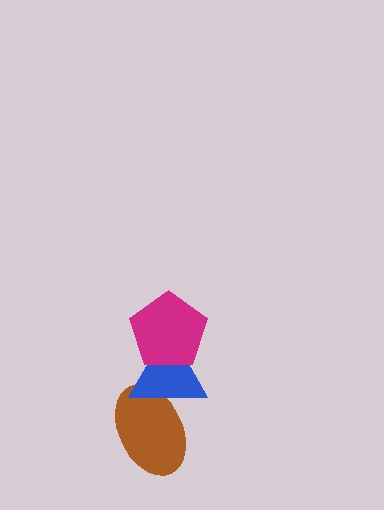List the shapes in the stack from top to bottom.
From top to bottom: the magenta pentagon, the blue triangle, the brown ellipse.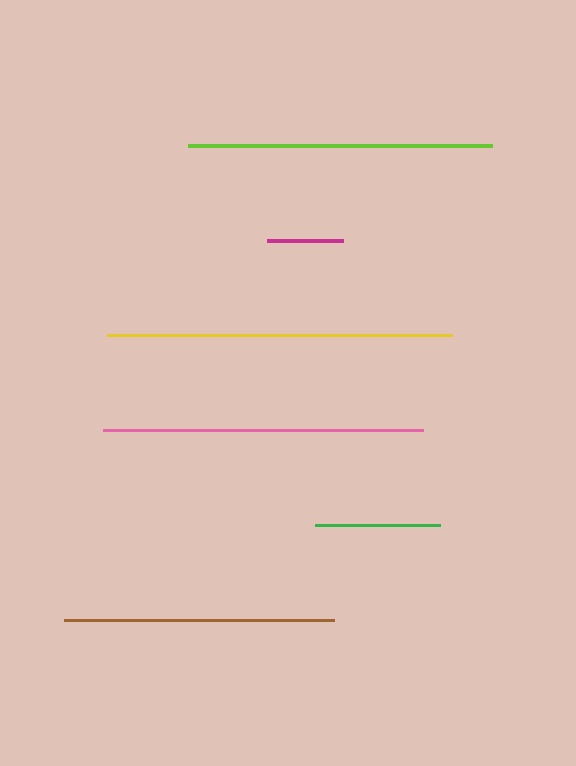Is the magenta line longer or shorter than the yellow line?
The yellow line is longer than the magenta line.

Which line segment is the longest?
The yellow line is the longest at approximately 345 pixels.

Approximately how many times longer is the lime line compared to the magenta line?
The lime line is approximately 4.0 times the length of the magenta line.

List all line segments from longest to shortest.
From longest to shortest: yellow, pink, lime, brown, green, magenta.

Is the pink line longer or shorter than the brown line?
The pink line is longer than the brown line.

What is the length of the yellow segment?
The yellow segment is approximately 345 pixels long.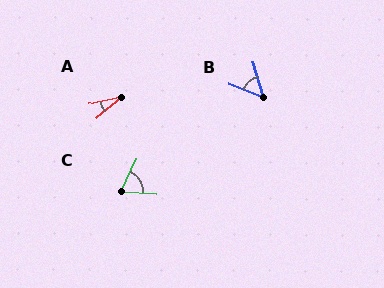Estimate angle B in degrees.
Approximately 52 degrees.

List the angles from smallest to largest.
A (26°), B (52°), C (68°).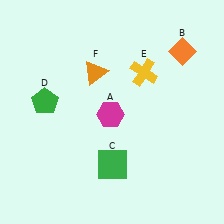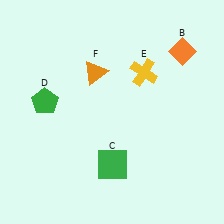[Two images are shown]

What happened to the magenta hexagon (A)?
The magenta hexagon (A) was removed in Image 2. It was in the bottom-left area of Image 1.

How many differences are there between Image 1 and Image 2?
There is 1 difference between the two images.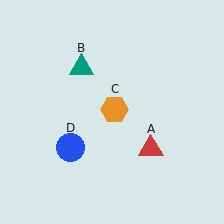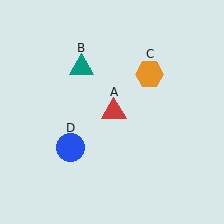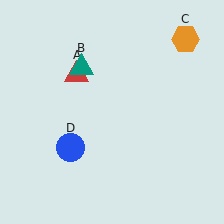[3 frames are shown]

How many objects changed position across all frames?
2 objects changed position: red triangle (object A), orange hexagon (object C).